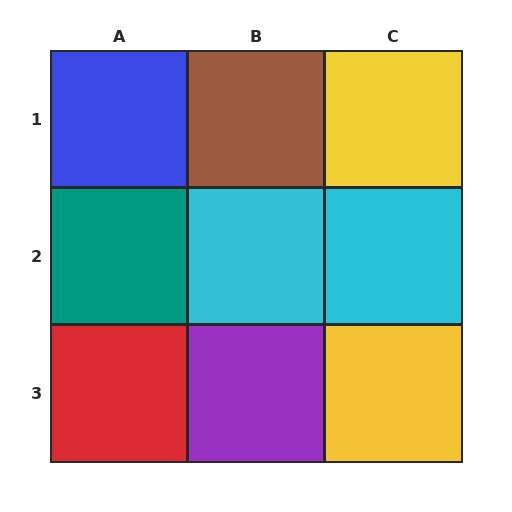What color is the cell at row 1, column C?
Yellow.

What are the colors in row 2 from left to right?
Teal, cyan, cyan.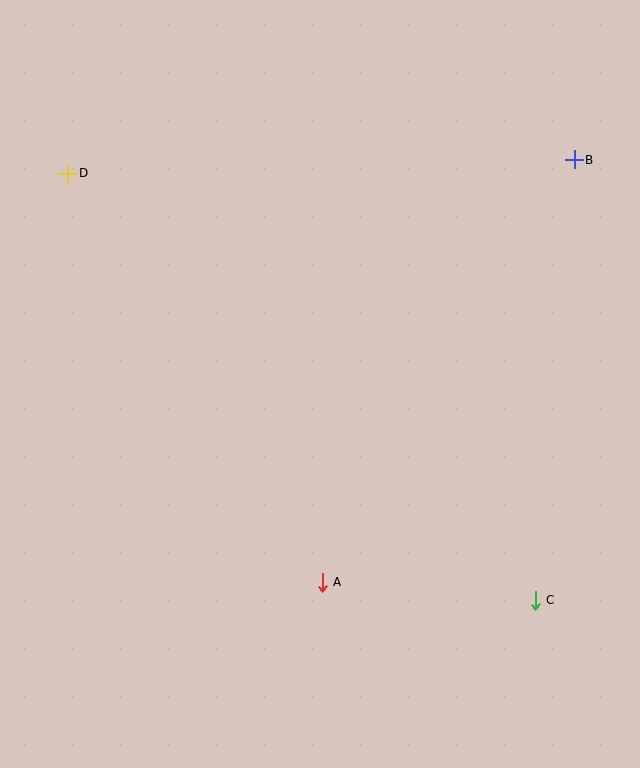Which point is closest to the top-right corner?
Point B is closest to the top-right corner.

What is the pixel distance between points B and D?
The distance between B and D is 507 pixels.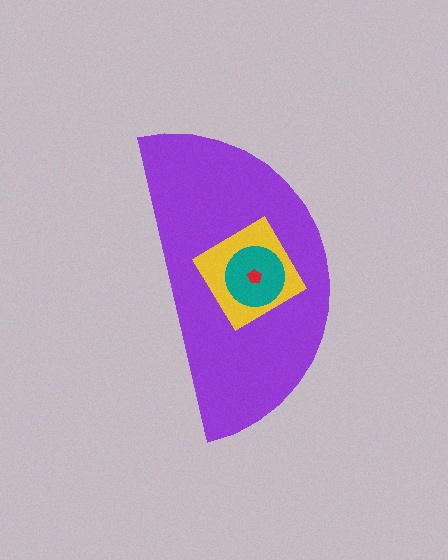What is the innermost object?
The red pentagon.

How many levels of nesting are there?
4.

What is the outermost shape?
The purple semicircle.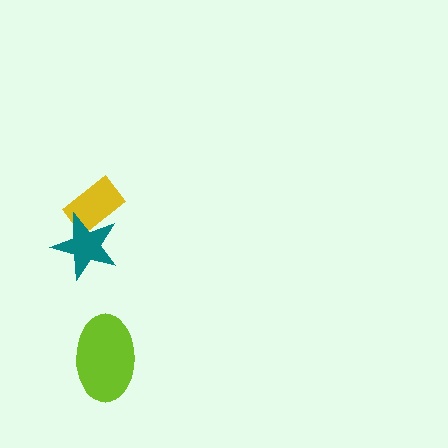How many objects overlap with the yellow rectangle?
1 object overlaps with the yellow rectangle.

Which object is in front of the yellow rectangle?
The teal star is in front of the yellow rectangle.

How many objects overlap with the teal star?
1 object overlaps with the teal star.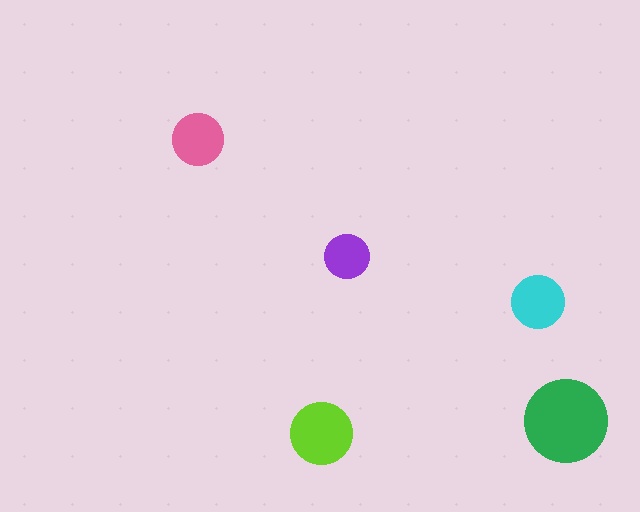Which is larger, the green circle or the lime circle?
The green one.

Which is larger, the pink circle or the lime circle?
The lime one.